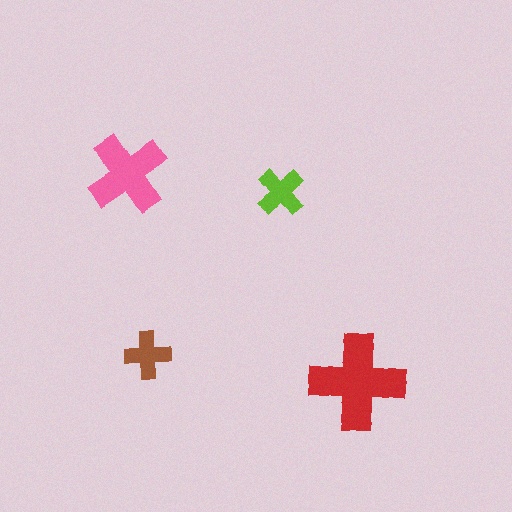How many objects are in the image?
There are 4 objects in the image.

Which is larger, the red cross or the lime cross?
The red one.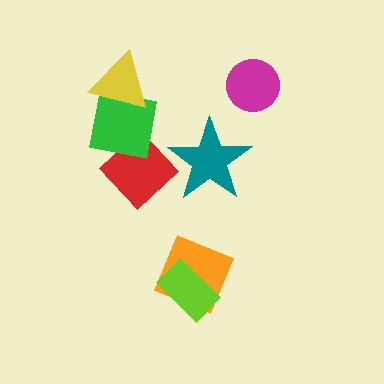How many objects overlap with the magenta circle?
0 objects overlap with the magenta circle.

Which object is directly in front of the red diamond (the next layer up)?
The green square is directly in front of the red diamond.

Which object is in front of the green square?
The yellow triangle is in front of the green square.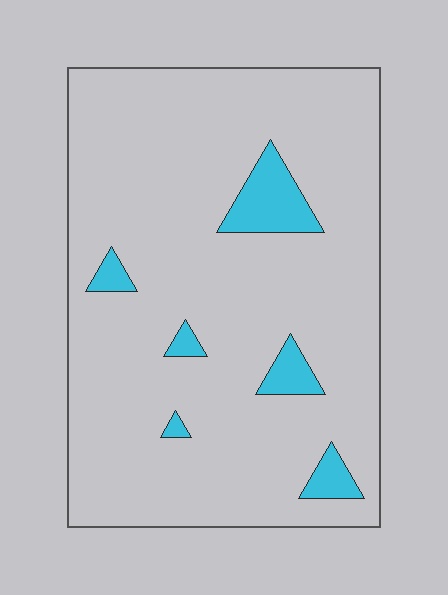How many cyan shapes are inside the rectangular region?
6.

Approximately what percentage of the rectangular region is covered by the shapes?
Approximately 10%.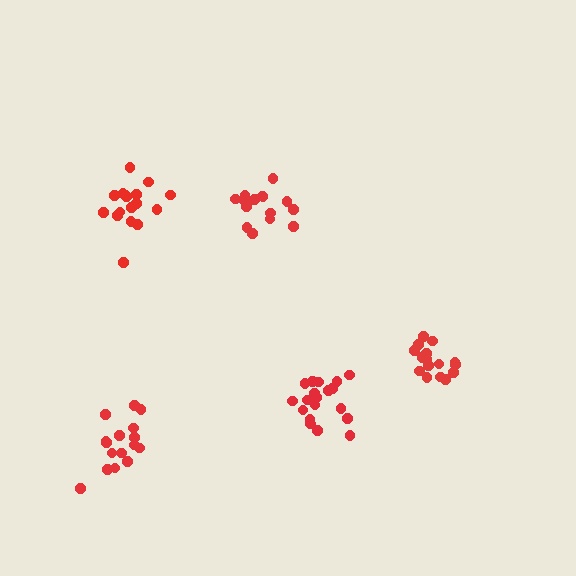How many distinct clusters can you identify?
There are 5 distinct clusters.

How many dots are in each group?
Group 1: 16 dots, Group 2: 19 dots, Group 3: 15 dots, Group 4: 17 dots, Group 5: 16 dots (83 total).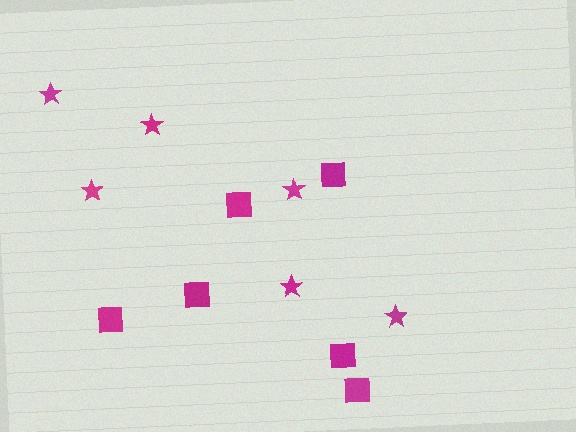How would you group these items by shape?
There are 2 groups: one group of squares (6) and one group of stars (6).